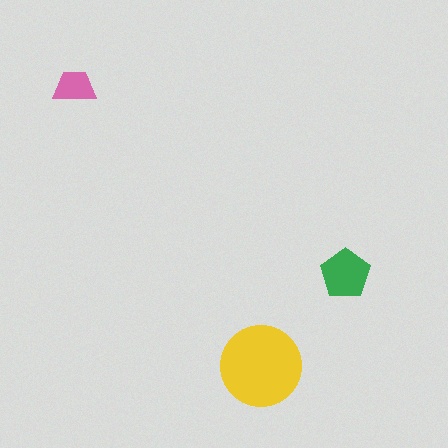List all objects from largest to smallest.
The yellow circle, the green pentagon, the pink trapezoid.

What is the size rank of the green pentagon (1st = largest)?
2nd.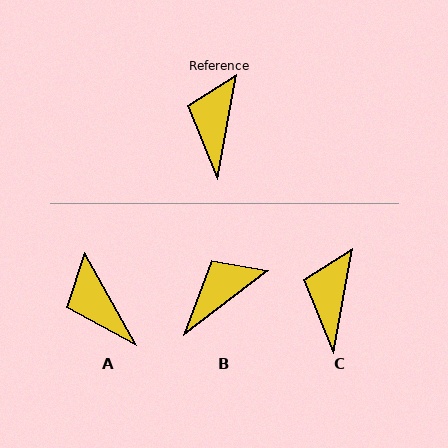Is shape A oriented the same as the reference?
No, it is off by about 40 degrees.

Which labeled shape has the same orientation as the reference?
C.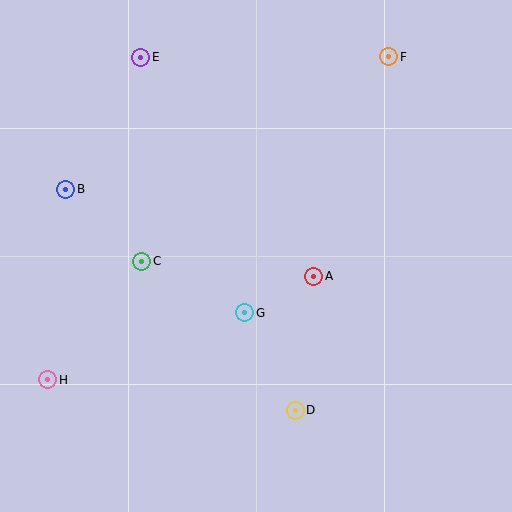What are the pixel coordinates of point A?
Point A is at (314, 276).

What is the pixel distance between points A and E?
The distance between A and E is 279 pixels.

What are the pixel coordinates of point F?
Point F is at (389, 57).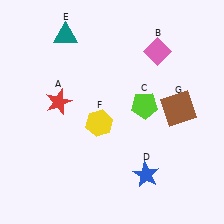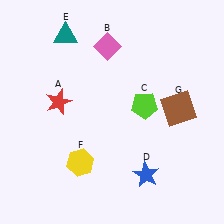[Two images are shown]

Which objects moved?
The objects that moved are: the pink diamond (B), the yellow hexagon (F).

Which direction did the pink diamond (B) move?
The pink diamond (B) moved left.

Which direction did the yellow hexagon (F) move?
The yellow hexagon (F) moved down.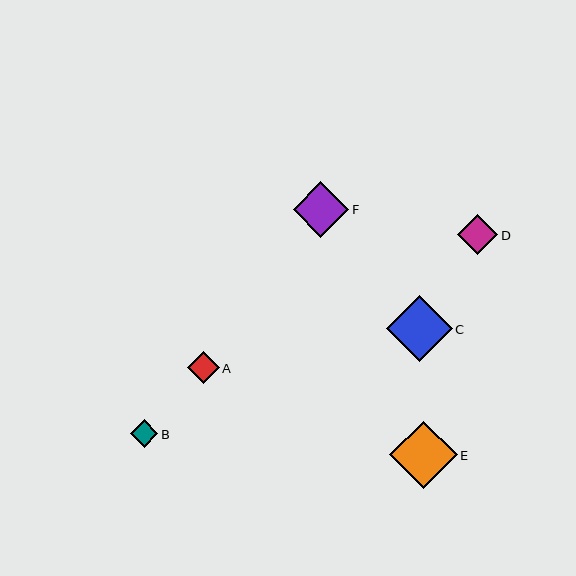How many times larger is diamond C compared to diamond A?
Diamond C is approximately 2.1 times the size of diamond A.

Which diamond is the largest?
Diamond E is the largest with a size of approximately 67 pixels.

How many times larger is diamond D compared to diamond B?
Diamond D is approximately 1.4 times the size of diamond B.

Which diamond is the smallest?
Diamond B is the smallest with a size of approximately 28 pixels.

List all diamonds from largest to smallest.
From largest to smallest: E, C, F, D, A, B.